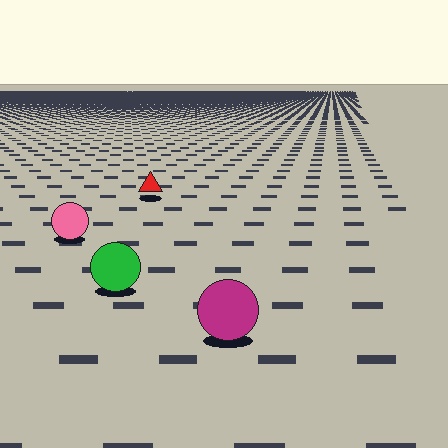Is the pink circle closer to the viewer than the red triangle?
Yes. The pink circle is closer — you can tell from the texture gradient: the ground texture is coarser near it.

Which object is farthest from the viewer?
The red triangle is farthest from the viewer. It appears smaller and the ground texture around it is denser.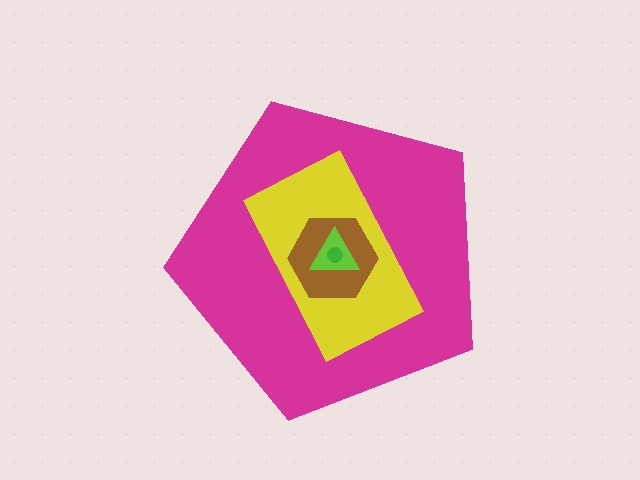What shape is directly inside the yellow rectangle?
The brown hexagon.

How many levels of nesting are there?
5.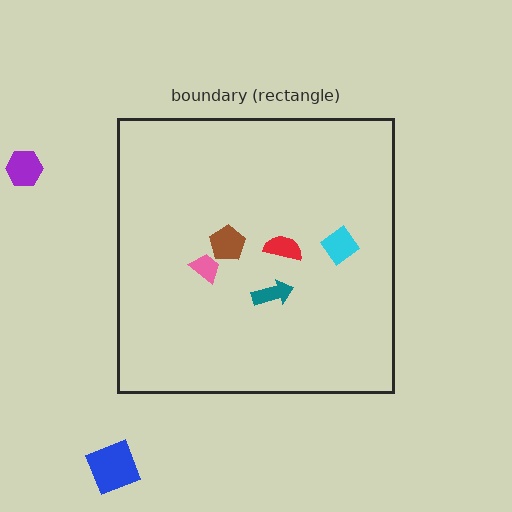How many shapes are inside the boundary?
5 inside, 2 outside.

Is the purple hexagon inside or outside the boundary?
Outside.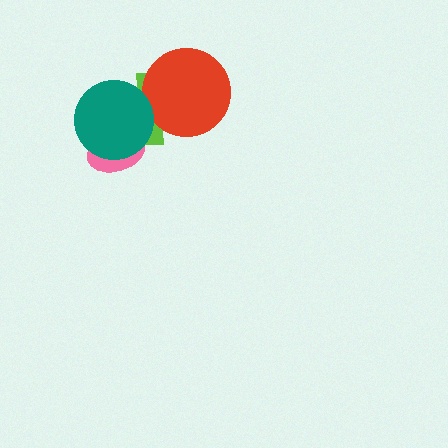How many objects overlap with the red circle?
1 object overlaps with the red circle.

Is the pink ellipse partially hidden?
Yes, it is partially covered by another shape.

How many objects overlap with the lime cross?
3 objects overlap with the lime cross.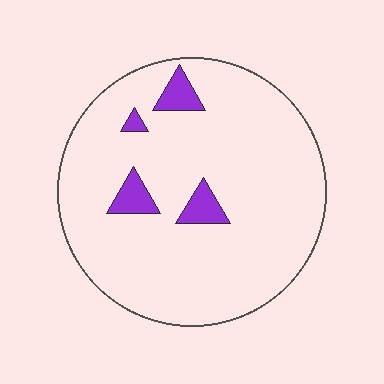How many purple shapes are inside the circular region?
4.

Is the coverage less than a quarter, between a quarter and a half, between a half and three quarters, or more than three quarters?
Less than a quarter.